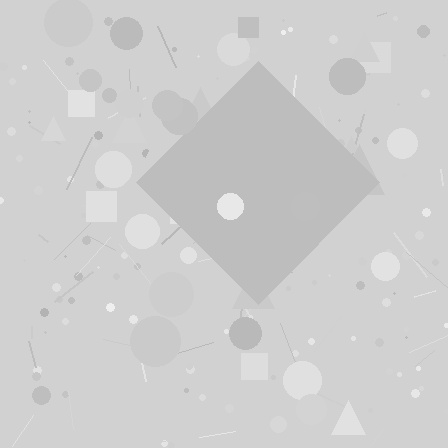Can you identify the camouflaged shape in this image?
The camouflaged shape is a diamond.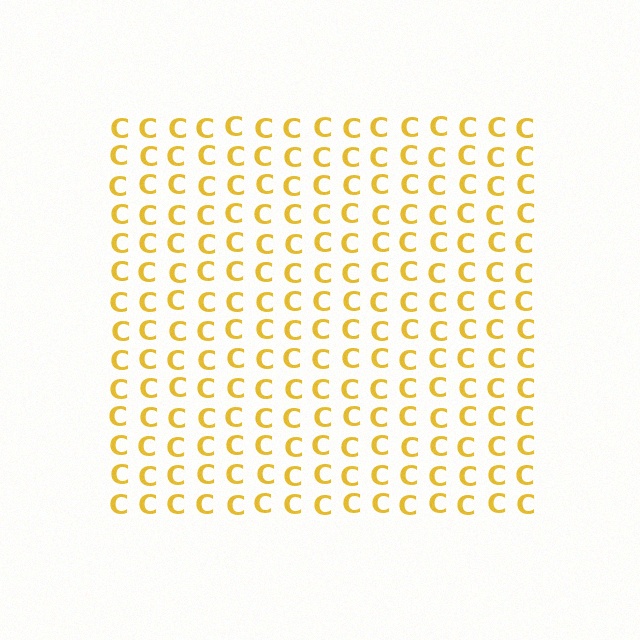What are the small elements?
The small elements are letter C's.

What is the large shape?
The large shape is a square.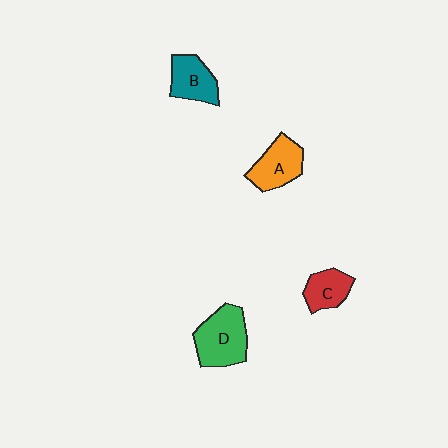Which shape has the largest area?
Shape D (green).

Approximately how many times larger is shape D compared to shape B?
Approximately 1.4 times.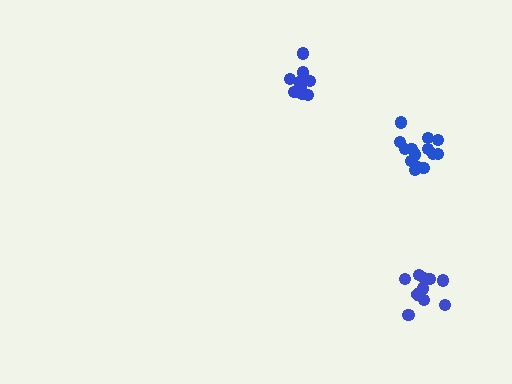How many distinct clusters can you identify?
There are 3 distinct clusters.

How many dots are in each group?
Group 1: 14 dots, Group 2: 9 dots, Group 3: 10 dots (33 total).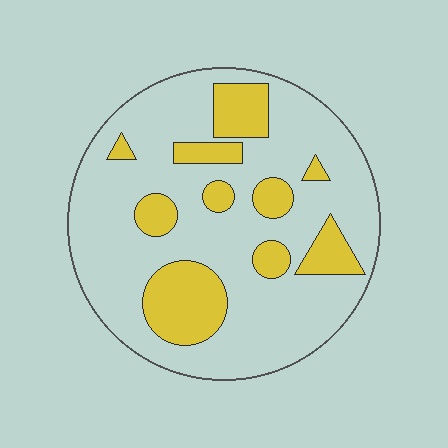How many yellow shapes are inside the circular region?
10.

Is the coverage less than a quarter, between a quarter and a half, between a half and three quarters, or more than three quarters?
Less than a quarter.